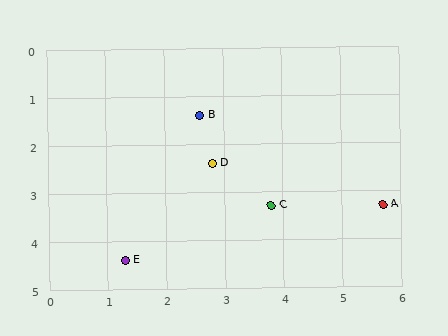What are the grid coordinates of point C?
Point C is at approximately (3.8, 3.3).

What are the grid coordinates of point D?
Point D is at approximately (2.8, 2.4).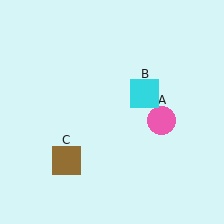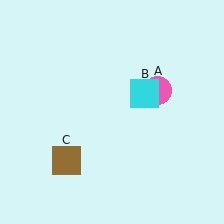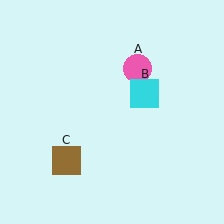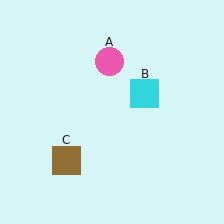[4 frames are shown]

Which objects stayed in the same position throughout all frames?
Cyan square (object B) and brown square (object C) remained stationary.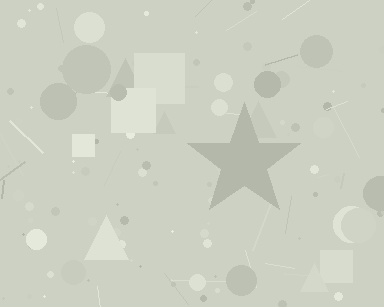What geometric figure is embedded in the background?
A star is embedded in the background.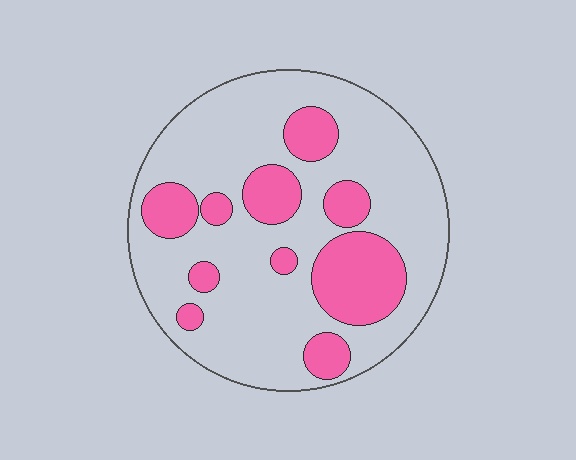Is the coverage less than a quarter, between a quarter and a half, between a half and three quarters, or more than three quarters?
Between a quarter and a half.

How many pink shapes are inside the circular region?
10.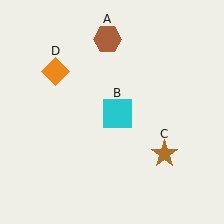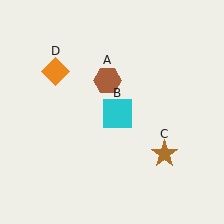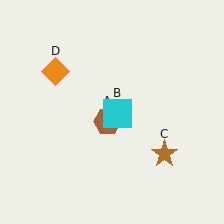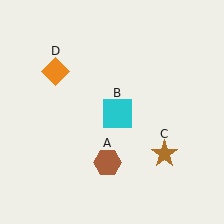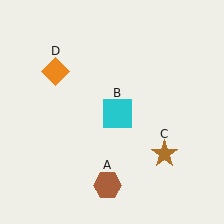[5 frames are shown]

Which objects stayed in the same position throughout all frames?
Cyan square (object B) and brown star (object C) and orange diamond (object D) remained stationary.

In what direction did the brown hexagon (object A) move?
The brown hexagon (object A) moved down.